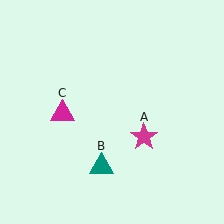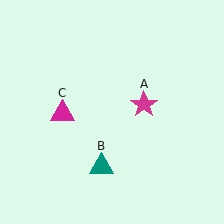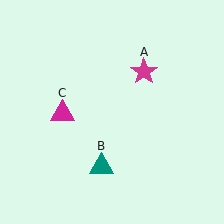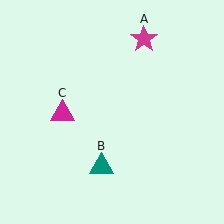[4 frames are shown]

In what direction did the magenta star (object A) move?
The magenta star (object A) moved up.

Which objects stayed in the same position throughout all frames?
Teal triangle (object B) and magenta triangle (object C) remained stationary.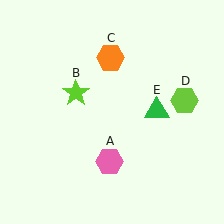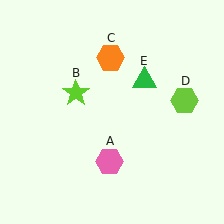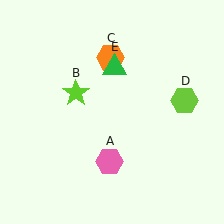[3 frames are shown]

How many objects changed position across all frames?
1 object changed position: green triangle (object E).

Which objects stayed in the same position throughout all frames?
Pink hexagon (object A) and lime star (object B) and orange hexagon (object C) and lime hexagon (object D) remained stationary.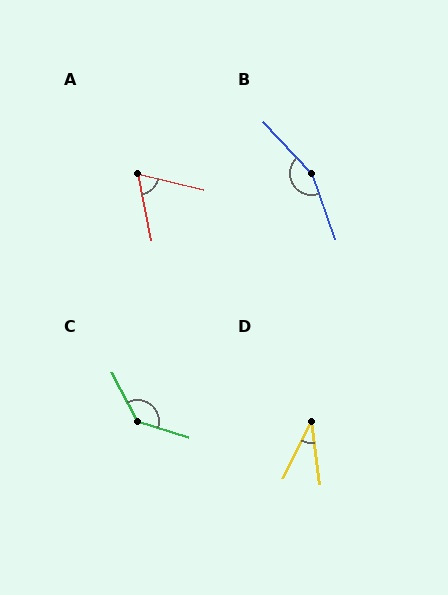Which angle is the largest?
B, at approximately 157 degrees.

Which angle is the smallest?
D, at approximately 34 degrees.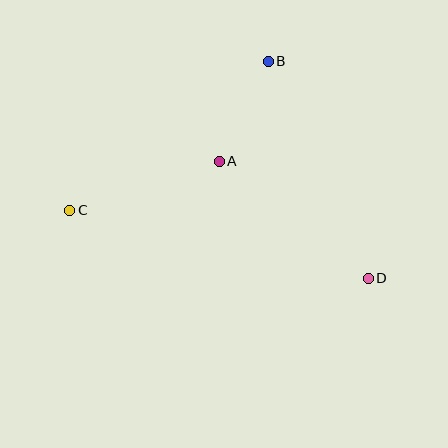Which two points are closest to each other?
Points A and B are closest to each other.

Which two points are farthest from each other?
Points C and D are farthest from each other.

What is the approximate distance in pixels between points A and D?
The distance between A and D is approximately 190 pixels.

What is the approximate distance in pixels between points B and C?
The distance between B and C is approximately 248 pixels.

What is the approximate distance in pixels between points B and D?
The distance between B and D is approximately 239 pixels.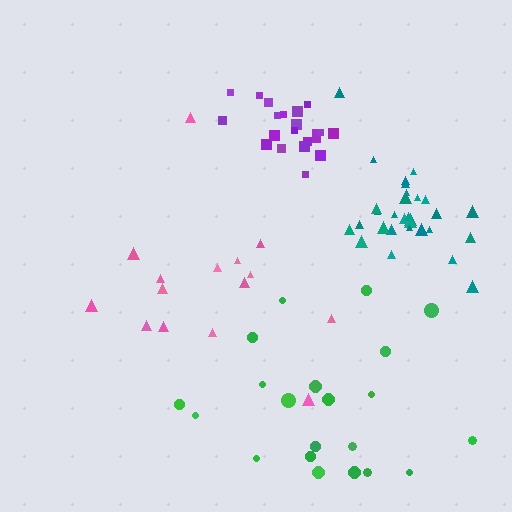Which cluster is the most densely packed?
Purple.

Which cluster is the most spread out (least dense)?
Pink.